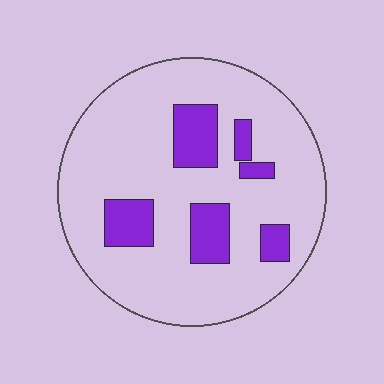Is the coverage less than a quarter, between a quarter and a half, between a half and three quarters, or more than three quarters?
Less than a quarter.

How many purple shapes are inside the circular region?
6.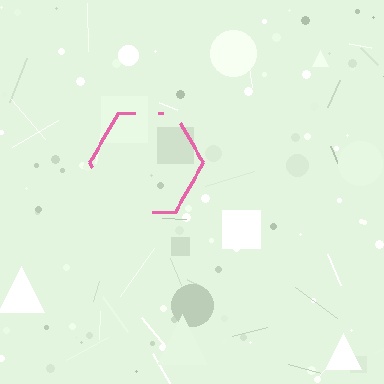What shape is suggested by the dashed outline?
The dashed outline suggests a hexagon.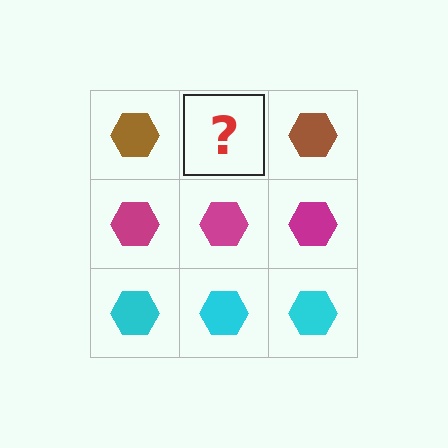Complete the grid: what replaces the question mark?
The question mark should be replaced with a brown hexagon.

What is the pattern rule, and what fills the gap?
The rule is that each row has a consistent color. The gap should be filled with a brown hexagon.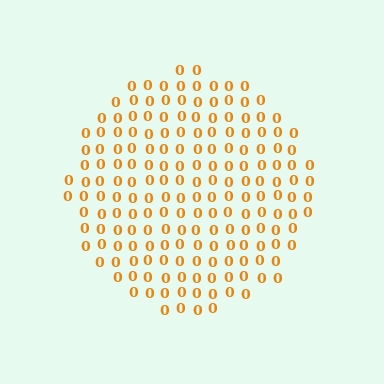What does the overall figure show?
The overall figure shows a circle.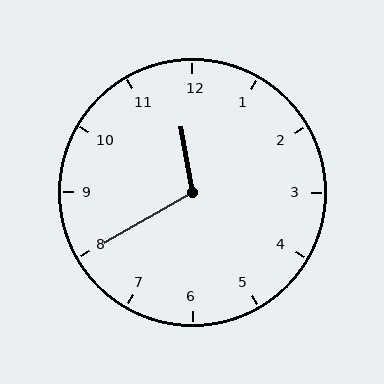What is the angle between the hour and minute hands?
Approximately 110 degrees.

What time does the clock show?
11:40.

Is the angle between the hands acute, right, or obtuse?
It is obtuse.